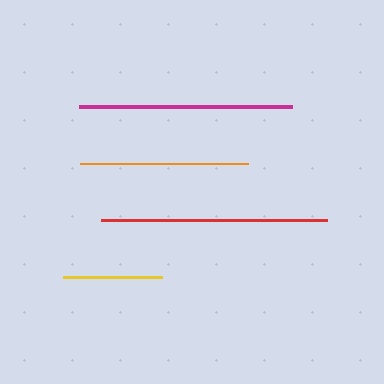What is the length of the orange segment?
The orange segment is approximately 167 pixels long.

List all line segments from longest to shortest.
From longest to shortest: red, magenta, orange, yellow.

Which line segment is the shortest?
The yellow line is the shortest at approximately 99 pixels.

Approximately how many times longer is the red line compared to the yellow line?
The red line is approximately 2.3 times the length of the yellow line.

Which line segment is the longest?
The red line is the longest at approximately 226 pixels.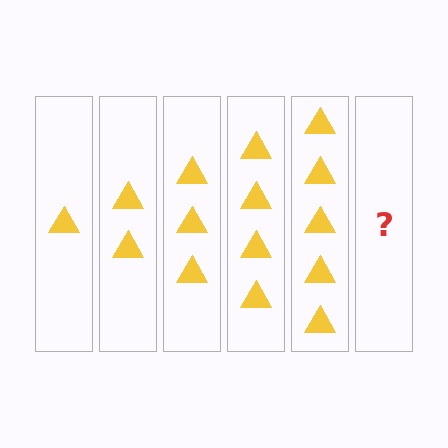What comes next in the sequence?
The next element should be 6 triangles.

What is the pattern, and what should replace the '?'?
The pattern is that each step adds one more triangle. The '?' should be 6 triangles.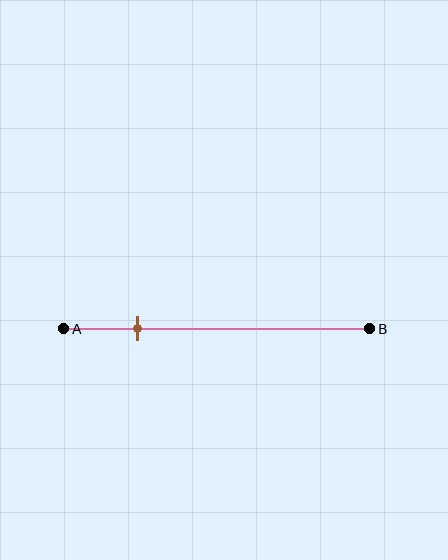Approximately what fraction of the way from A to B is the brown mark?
The brown mark is approximately 25% of the way from A to B.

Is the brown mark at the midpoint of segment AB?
No, the mark is at about 25% from A, not at the 50% midpoint.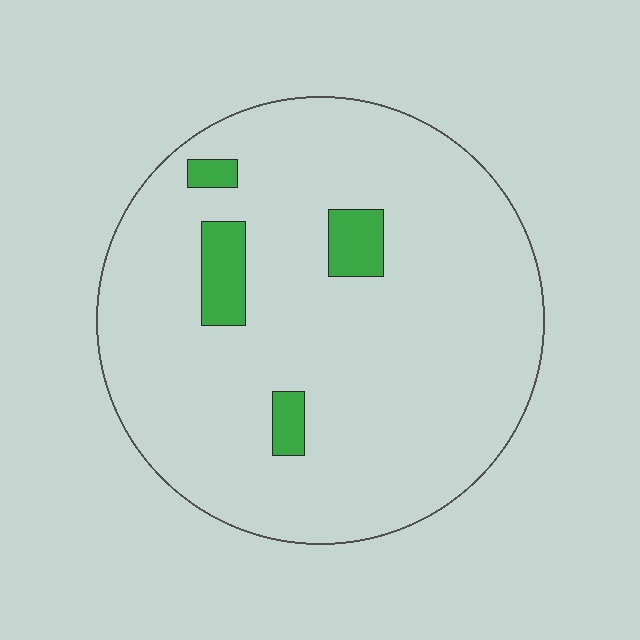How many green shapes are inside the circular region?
4.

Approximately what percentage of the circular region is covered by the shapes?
Approximately 10%.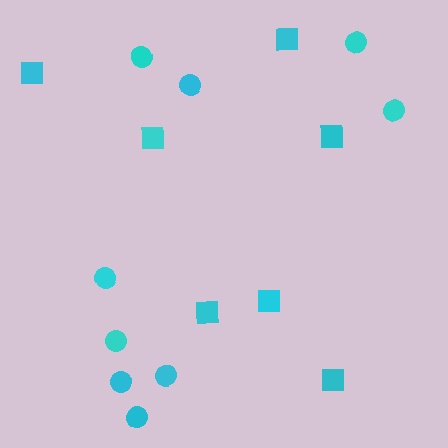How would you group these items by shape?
There are 2 groups: one group of squares (7) and one group of circles (9).